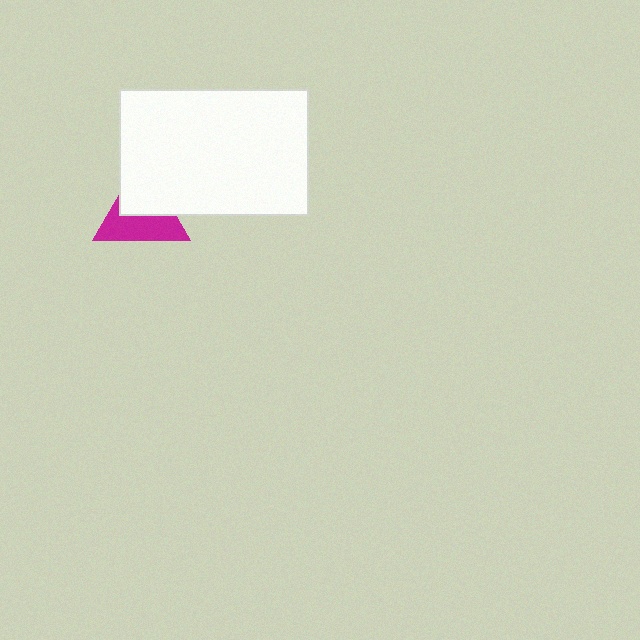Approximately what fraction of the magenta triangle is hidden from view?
Roughly 45% of the magenta triangle is hidden behind the white rectangle.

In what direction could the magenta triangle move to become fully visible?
The magenta triangle could move toward the lower-left. That would shift it out from behind the white rectangle entirely.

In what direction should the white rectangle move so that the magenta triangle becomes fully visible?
The white rectangle should move toward the upper-right. That is the shortest direction to clear the overlap and leave the magenta triangle fully visible.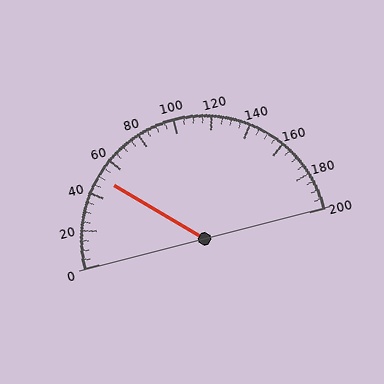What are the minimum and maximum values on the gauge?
The gauge ranges from 0 to 200.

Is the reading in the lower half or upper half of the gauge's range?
The reading is in the lower half of the range (0 to 200).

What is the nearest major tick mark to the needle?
The nearest major tick mark is 40.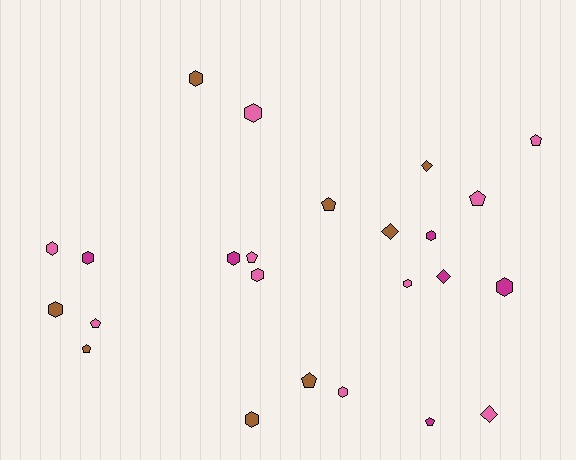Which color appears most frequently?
Pink, with 10 objects.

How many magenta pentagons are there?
There is 1 magenta pentagon.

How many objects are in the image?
There are 24 objects.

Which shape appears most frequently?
Hexagon, with 12 objects.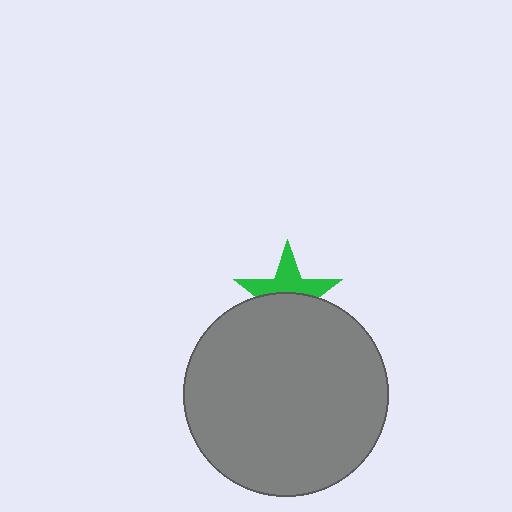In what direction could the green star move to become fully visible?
The green star could move up. That would shift it out from behind the gray circle entirely.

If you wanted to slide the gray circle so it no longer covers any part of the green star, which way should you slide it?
Slide it down — that is the most direct way to separate the two shapes.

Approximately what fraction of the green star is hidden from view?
Roughly 53% of the green star is hidden behind the gray circle.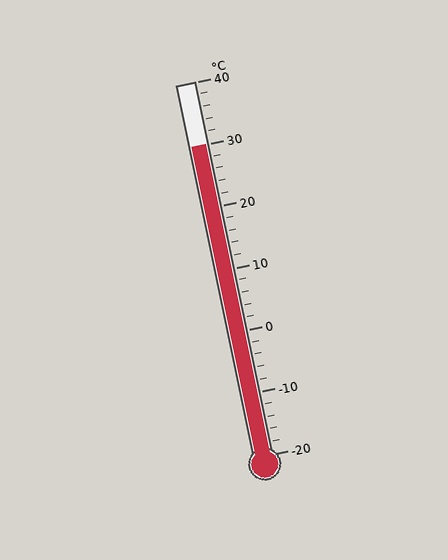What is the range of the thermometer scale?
The thermometer scale ranges from -20°C to 40°C.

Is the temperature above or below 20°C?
The temperature is above 20°C.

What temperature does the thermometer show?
The thermometer shows approximately 30°C.